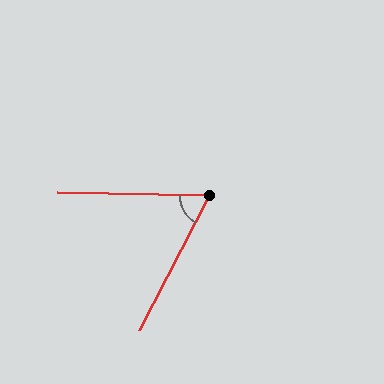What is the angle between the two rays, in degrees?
Approximately 64 degrees.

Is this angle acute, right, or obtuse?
It is acute.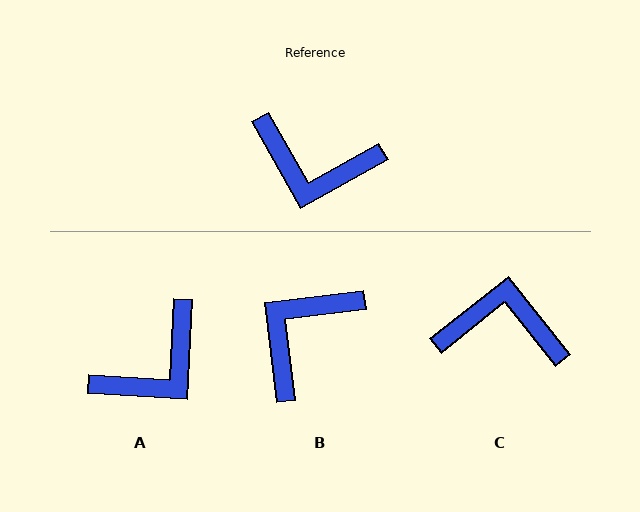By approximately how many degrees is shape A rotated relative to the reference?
Approximately 57 degrees counter-clockwise.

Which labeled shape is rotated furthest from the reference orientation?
C, about 171 degrees away.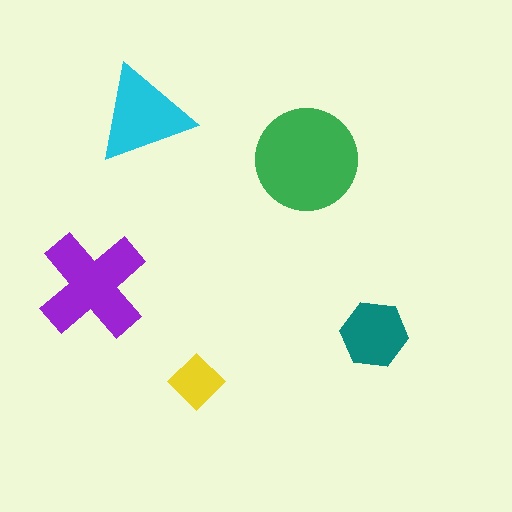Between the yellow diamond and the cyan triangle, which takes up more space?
The cyan triangle.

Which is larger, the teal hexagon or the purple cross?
The purple cross.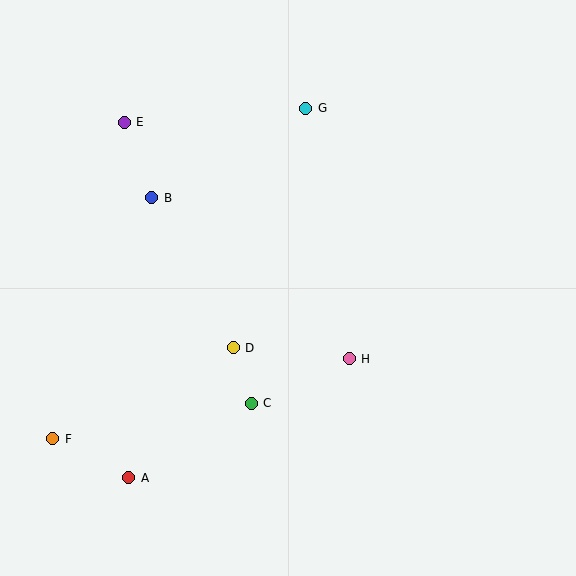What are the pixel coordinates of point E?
Point E is at (124, 122).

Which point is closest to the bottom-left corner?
Point F is closest to the bottom-left corner.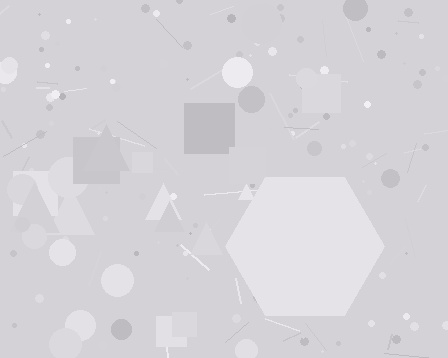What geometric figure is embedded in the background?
A hexagon is embedded in the background.